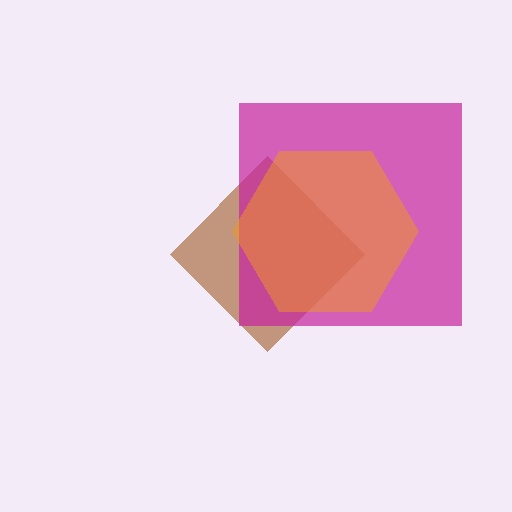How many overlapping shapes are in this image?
There are 3 overlapping shapes in the image.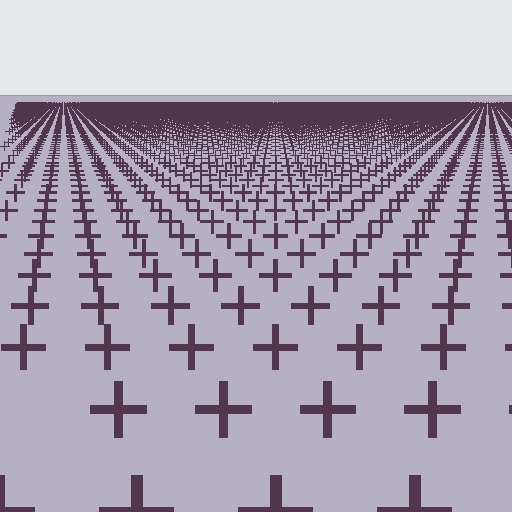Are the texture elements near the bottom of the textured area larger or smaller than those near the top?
Larger. Near the bottom, elements are closer to the viewer and appear at a bigger on-screen size.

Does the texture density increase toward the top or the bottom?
Density increases toward the top.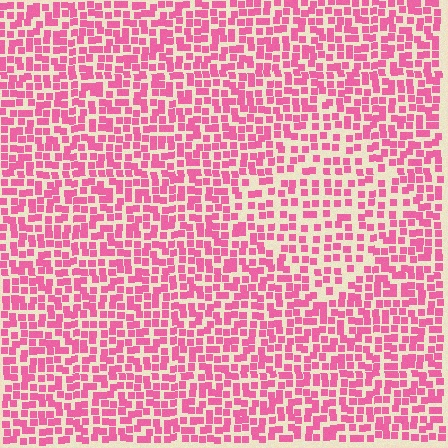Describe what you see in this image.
The image contains small pink elements arranged at two different densities. A diamond-shaped region is visible where the elements are less densely packed than the surrounding area.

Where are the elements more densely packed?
The elements are more densely packed outside the diamond boundary.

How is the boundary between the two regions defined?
The boundary is defined by a change in element density (approximately 1.6x ratio). All elements are the same color, size, and shape.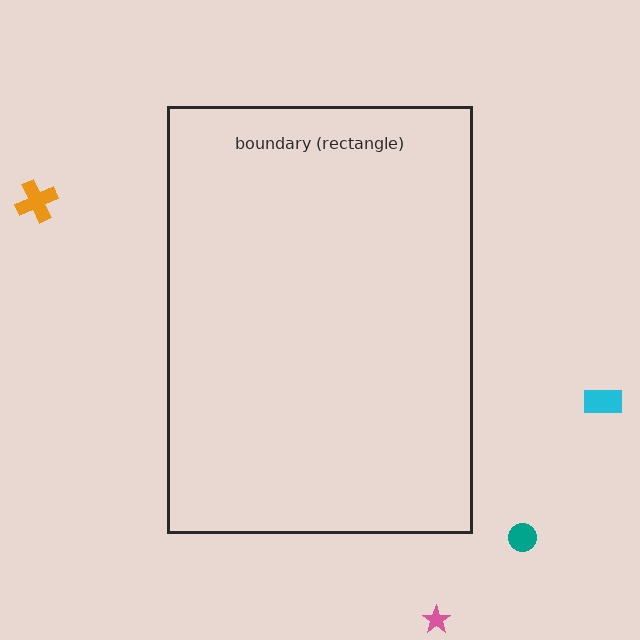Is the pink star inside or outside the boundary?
Outside.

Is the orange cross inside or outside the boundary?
Outside.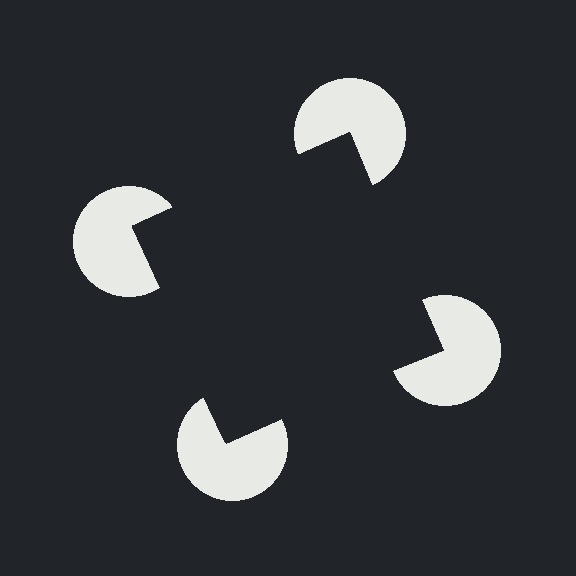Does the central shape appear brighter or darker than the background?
It typically appears slightly darker than the background, even though no actual brightness change is drawn.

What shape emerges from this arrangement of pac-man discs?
An illusory square — its edges are inferred from the aligned wedge cuts in the pac-man discs, not physically drawn.